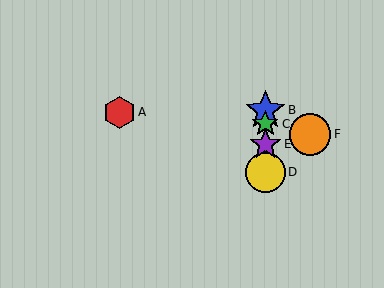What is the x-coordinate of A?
Object A is at x≈119.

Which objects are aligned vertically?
Objects B, C, D, E are aligned vertically.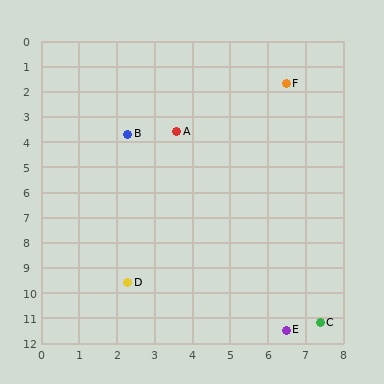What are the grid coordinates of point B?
Point B is at approximately (2.3, 3.7).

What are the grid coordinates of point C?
Point C is at approximately (7.4, 11.2).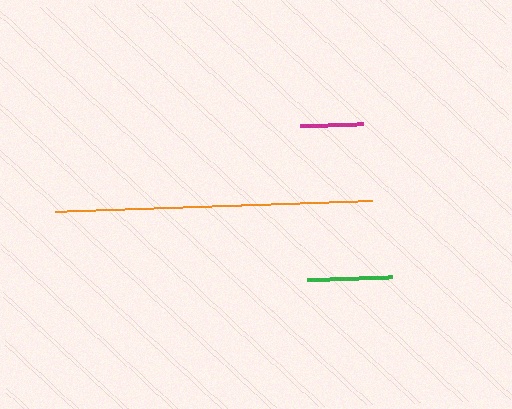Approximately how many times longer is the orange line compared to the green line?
The orange line is approximately 3.7 times the length of the green line.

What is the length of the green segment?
The green segment is approximately 85 pixels long.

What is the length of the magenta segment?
The magenta segment is approximately 63 pixels long.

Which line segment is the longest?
The orange line is the longest at approximately 317 pixels.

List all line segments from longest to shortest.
From longest to shortest: orange, green, magenta.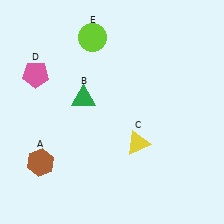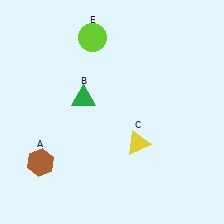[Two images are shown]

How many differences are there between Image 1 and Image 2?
There is 1 difference between the two images.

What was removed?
The pink pentagon (D) was removed in Image 2.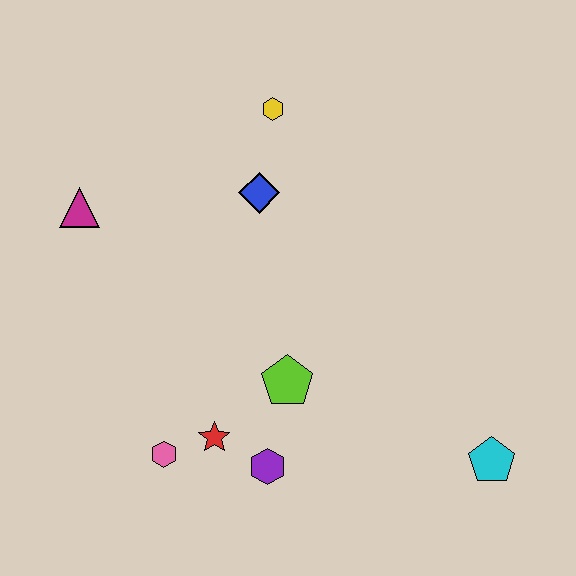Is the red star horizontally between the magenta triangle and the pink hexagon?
No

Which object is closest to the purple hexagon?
The red star is closest to the purple hexagon.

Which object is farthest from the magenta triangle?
The cyan pentagon is farthest from the magenta triangle.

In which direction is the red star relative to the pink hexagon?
The red star is to the right of the pink hexagon.